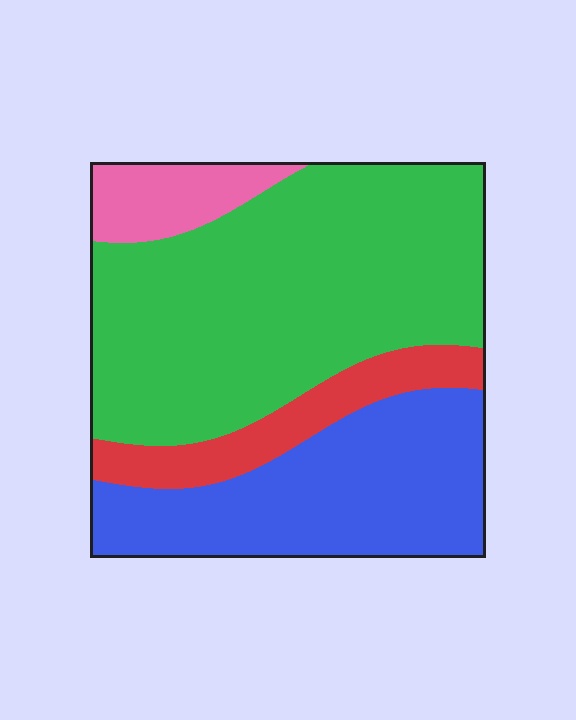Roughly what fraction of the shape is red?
Red covers 11% of the shape.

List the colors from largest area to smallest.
From largest to smallest: green, blue, red, pink.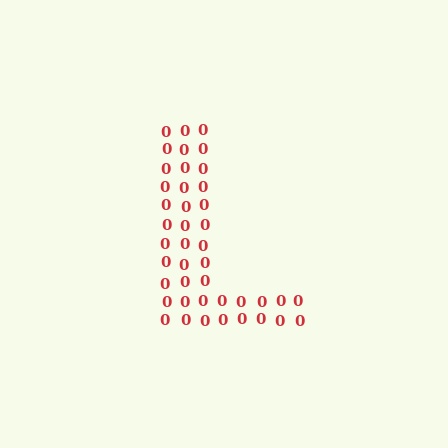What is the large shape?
The large shape is the letter L.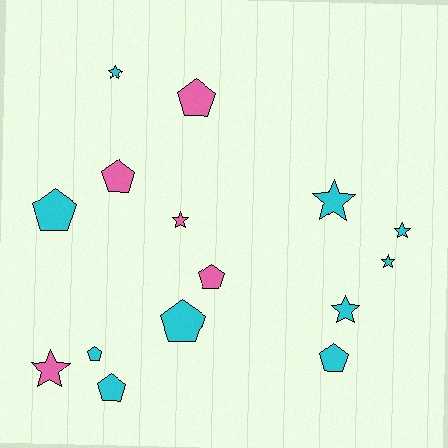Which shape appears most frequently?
Pentagon, with 8 objects.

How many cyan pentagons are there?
There are 5 cyan pentagons.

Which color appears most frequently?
Cyan, with 10 objects.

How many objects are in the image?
There are 15 objects.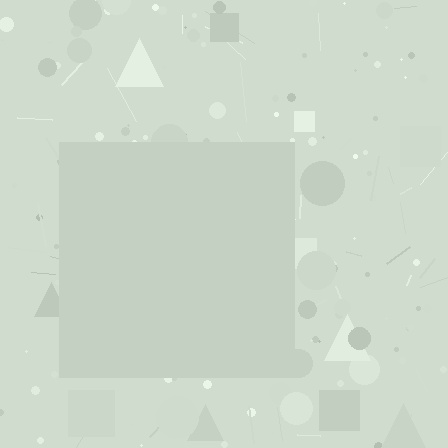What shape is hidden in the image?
A square is hidden in the image.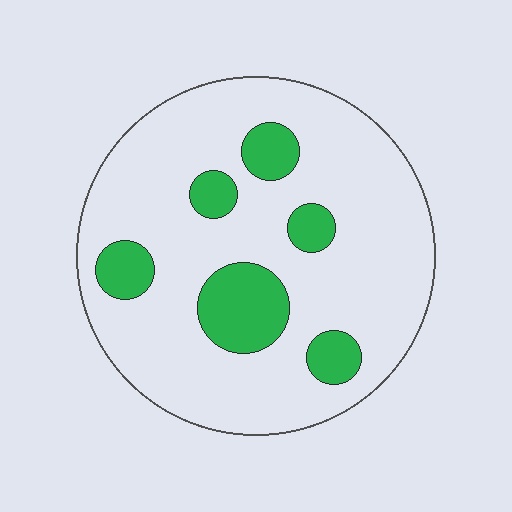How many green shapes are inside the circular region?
6.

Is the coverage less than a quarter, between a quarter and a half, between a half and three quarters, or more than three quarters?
Less than a quarter.